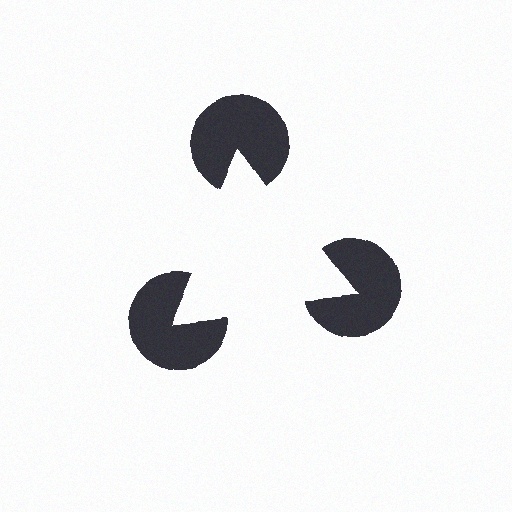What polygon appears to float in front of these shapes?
An illusory triangle — its edges are inferred from the aligned wedge cuts in the pac-man discs, not physically drawn.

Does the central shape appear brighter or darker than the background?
It typically appears slightly brighter than the background, even though no actual brightness change is drawn.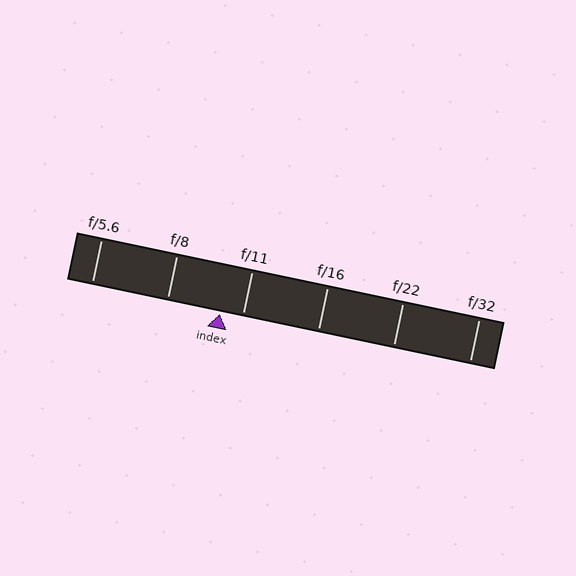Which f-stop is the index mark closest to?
The index mark is closest to f/11.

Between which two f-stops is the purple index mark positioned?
The index mark is between f/8 and f/11.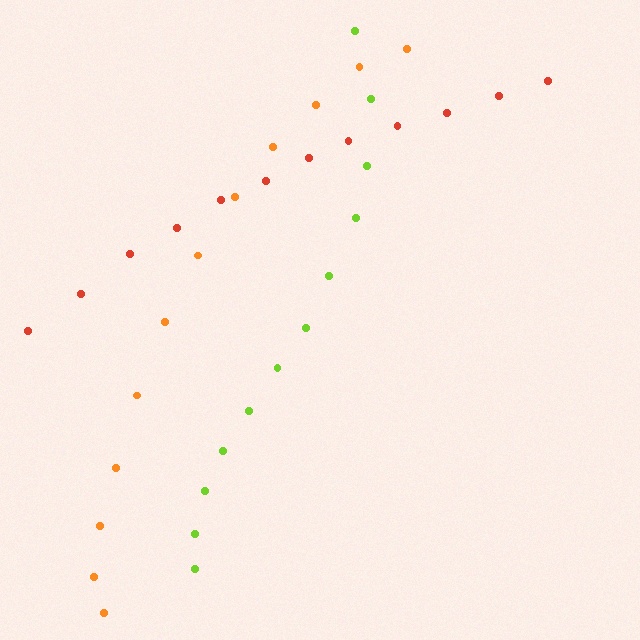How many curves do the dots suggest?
There are 3 distinct paths.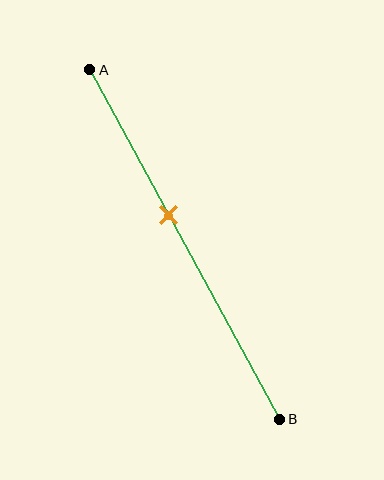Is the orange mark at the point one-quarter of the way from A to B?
No, the mark is at about 40% from A, not at the 25% one-quarter point.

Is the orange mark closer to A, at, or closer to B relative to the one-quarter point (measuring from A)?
The orange mark is closer to point B than the one-quarter point of segment AB.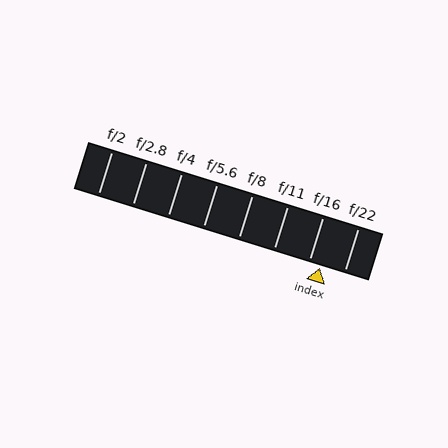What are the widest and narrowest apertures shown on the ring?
The widest aperture shown is f/2 and the narrowest is f/22.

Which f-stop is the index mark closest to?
The index mark is closest to f/16.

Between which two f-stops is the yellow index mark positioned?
The index mark is between f/16 and f/22.